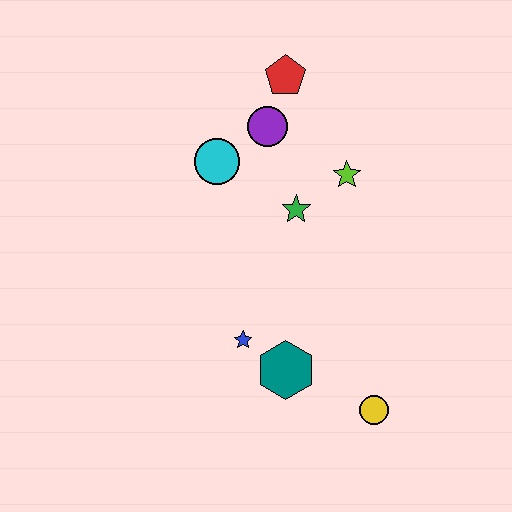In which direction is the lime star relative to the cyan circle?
The lime star is to the right of the cyan circle.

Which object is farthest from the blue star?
The red pentagon is farthest from the blue star.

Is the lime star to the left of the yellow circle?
Yes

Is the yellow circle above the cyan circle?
No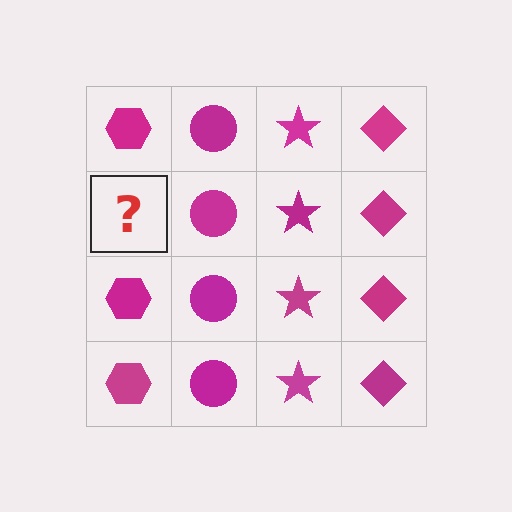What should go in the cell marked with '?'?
The missing cell should contain a magenta hexagon.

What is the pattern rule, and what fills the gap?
The rule is that each column has a consistent shape. The gap should be filled with a magenta hexagon.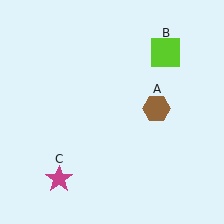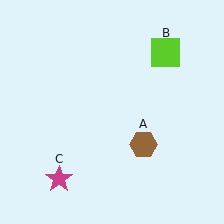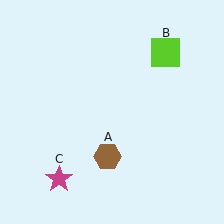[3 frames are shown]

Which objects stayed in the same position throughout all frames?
Lime square (object B) and magenta star (object C) remained stationary.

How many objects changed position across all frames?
1 object changed position: brown hexagon (object A).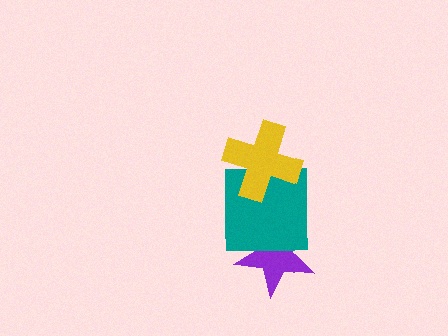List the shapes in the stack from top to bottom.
From top to bottom: the yellow cross, the teal square, the purple star.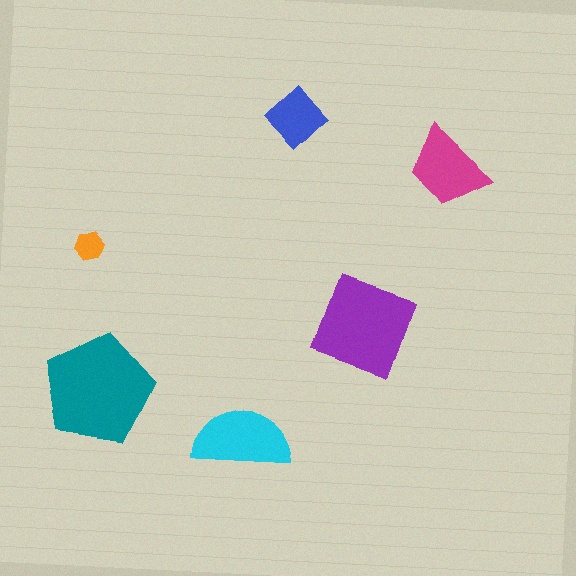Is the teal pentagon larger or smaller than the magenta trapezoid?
Larger.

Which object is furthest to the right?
The magenta trapezoid is rightmost.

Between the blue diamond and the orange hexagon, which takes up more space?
The blue diamond.